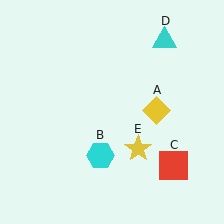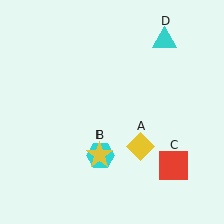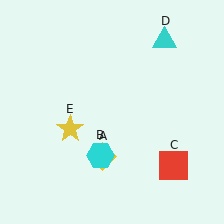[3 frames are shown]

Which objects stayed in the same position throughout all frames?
Cyan hexagon (object B) and red square (object C) and cyan triangle (object D) remained stationary.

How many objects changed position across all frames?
2 objects changed position: yellow diamond (object A), yellow star (object E).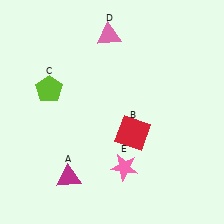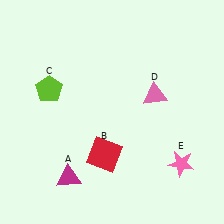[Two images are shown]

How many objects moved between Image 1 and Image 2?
3 objects moved between the two images.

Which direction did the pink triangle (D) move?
The pink triangle (D) moved down.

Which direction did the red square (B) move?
The red square (B) moved left.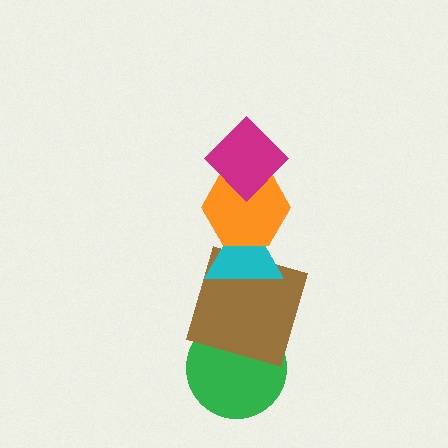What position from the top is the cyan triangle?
The cyan triangle is 3rd from the top.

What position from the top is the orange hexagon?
The orange hexagon is 2nd from the top.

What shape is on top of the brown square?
The cyan triangle is on top of the brown square.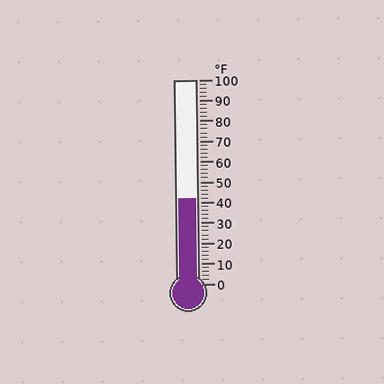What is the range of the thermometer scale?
The thermometer scale ranges from 0°F to 100°F.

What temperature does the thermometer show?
The thermometer shows approximately 42°F.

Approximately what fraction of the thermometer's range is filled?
The thermometer is filled to approximately 40% of its range.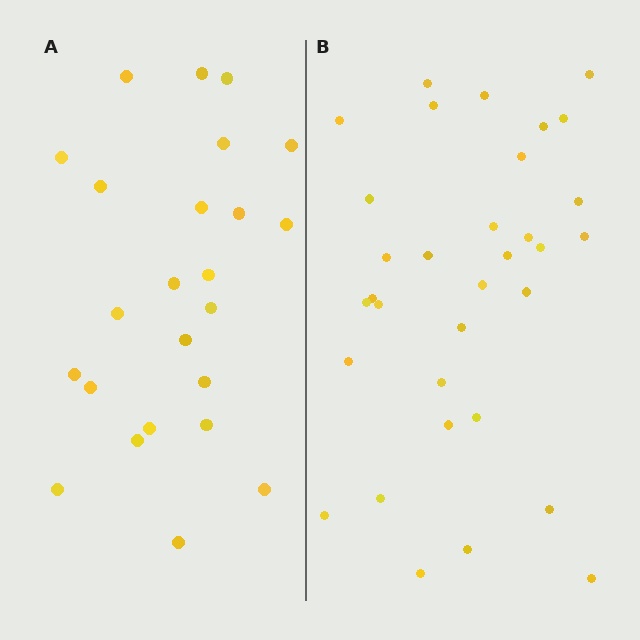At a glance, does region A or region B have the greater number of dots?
Region B (the right region) has more dots.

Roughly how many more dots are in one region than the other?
Region B has roughly 8 or so more dots than region A.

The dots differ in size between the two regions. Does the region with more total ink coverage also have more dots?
No. Region A has more total ink coverage because its dots are larger, but region B actually contains more individual dots. Total area can be misleading — the number of items is what matters here.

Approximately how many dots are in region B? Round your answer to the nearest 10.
About 30 dots. (The exact count is 33, which rounds to 30.)